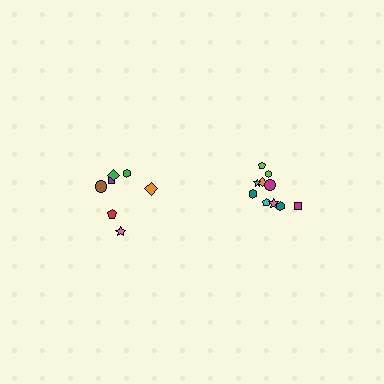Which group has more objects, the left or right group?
The right group.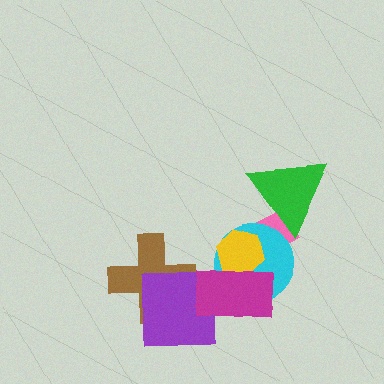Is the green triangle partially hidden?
No, no other shape covers it.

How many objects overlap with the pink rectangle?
3 objects overlap with the pink rectangle.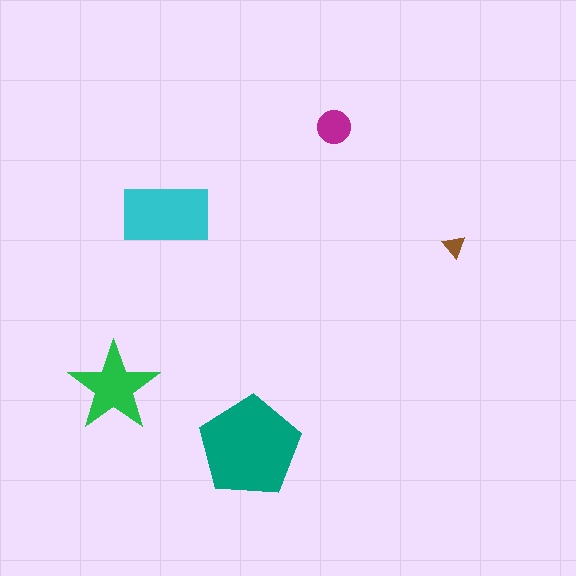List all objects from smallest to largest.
The brown triangle, the magenta circle, the green star, the cyan rectangle, the teal pentagon.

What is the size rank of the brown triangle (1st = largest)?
5th.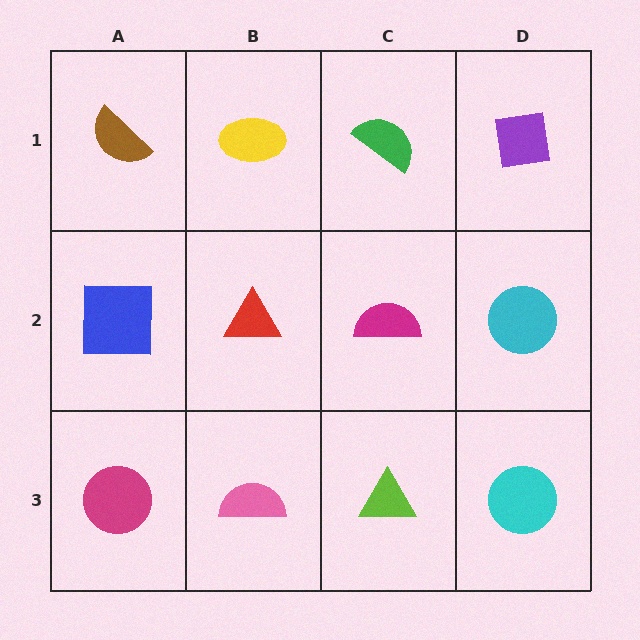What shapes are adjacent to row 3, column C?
A magenta semicircle (row 2, column C), a pink semicircle (row 3, column B), a cyan circle (row 3, column D).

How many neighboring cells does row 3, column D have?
2.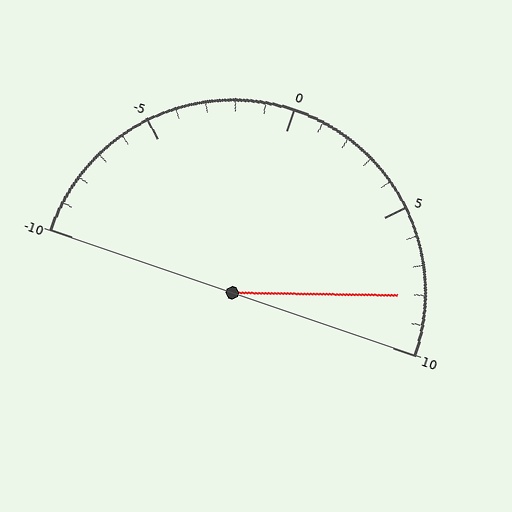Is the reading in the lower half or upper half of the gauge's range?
The reading is in the upper half of the range (-10 to 10).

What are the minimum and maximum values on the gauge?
The gauge ranges from -10 to 10.